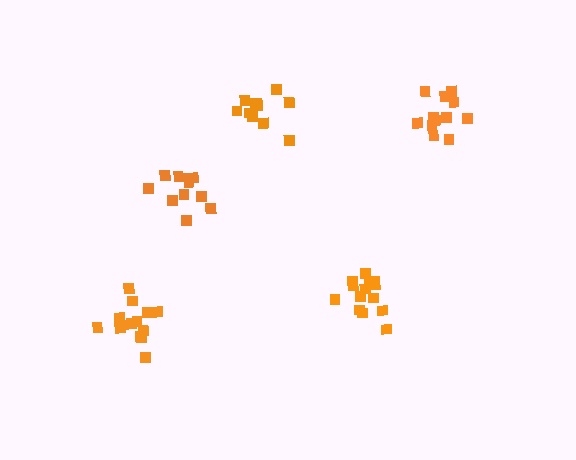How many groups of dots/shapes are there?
There are 5 groups.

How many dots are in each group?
Group 1: 12 dots, Group 2: 14 dots, Group 3: 14 dots, Group 4: 15 dots, Group 5: 11 dots (66 total).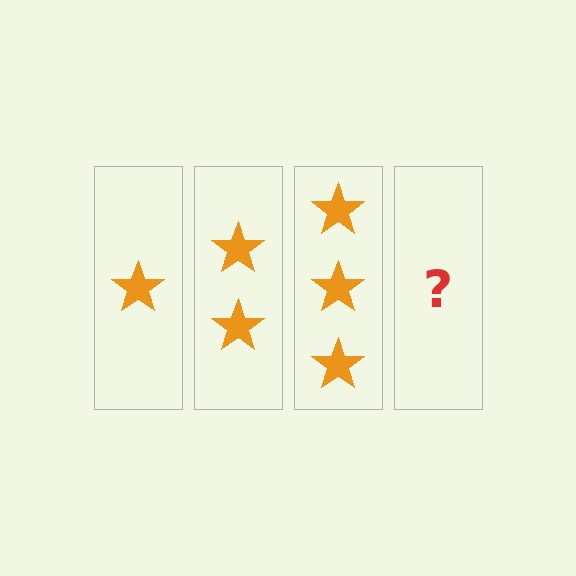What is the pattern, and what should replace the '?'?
The pattern is that each step adds one more star. The '?' should be 4 stars.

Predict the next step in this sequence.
The next step is 4 stars.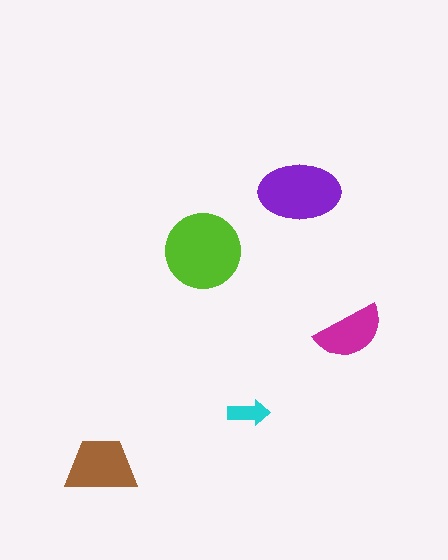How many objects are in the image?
There are 5 objects in the image.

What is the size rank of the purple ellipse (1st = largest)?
2nd.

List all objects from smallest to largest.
The cyan arrow, the magenta semicircle, the brown trapezoid, the purple ellipse, the lime circle.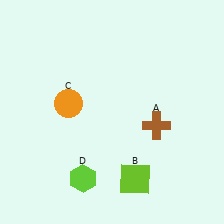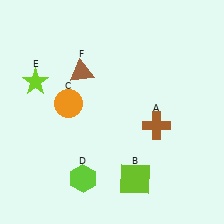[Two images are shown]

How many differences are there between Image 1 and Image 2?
There are 2 differences between the two images.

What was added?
A lime star (E), a brown triangle (F) were added in Image 2.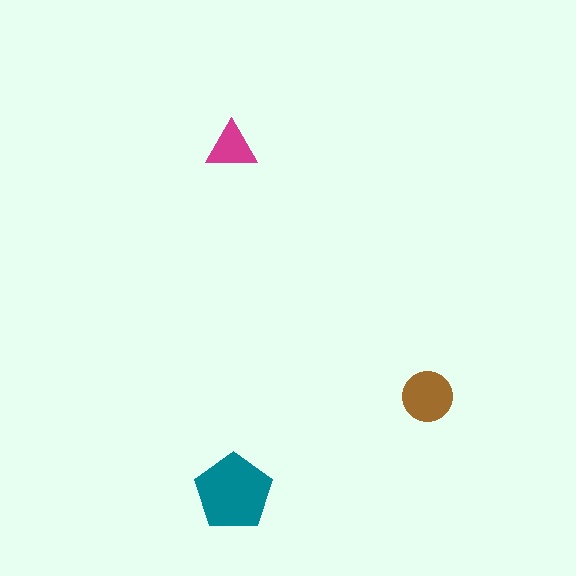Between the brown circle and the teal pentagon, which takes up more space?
The teal pentagon.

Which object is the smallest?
The magenta triangle.